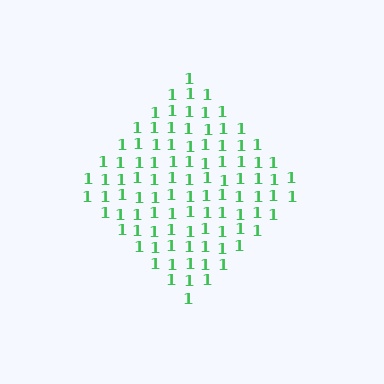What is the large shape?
The large shape is a diamond.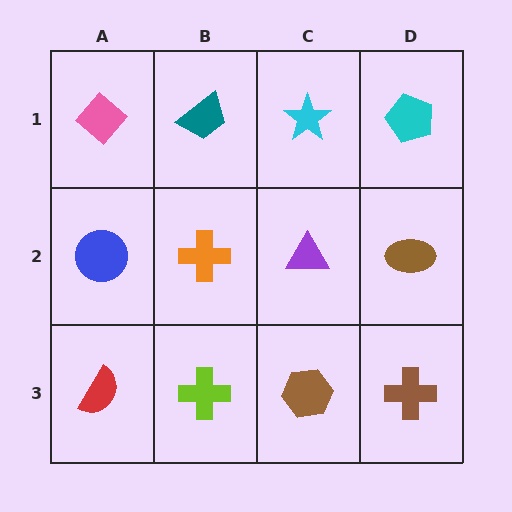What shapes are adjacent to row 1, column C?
A purple triangle (row 2, column C), a teal trapezoid (row 1, column B), a cyan pentagon (row 1, column D).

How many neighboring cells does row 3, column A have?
2.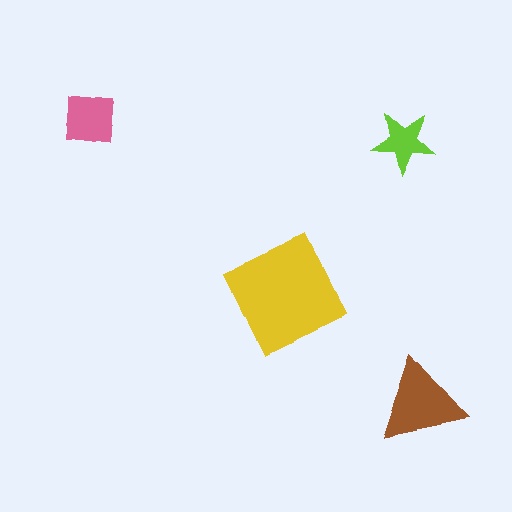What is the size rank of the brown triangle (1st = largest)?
2nd.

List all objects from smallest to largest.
The lime star, the pink square, the brown triangle, the yellow square.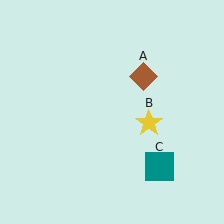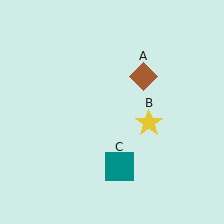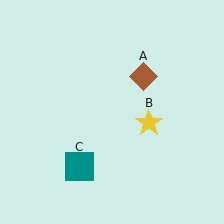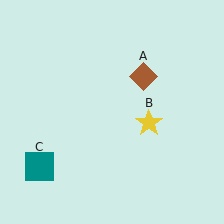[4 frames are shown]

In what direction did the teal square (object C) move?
The teal square (object C) moved left.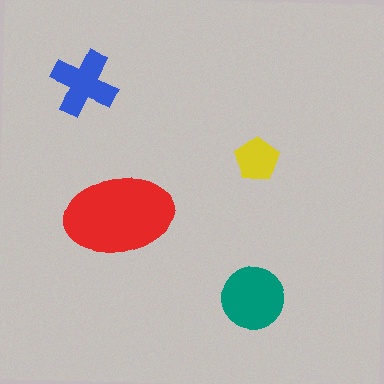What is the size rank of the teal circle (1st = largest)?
2nd.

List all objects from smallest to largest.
The yellow pentagon, the blue cross, the teal circle, the red ellipse.